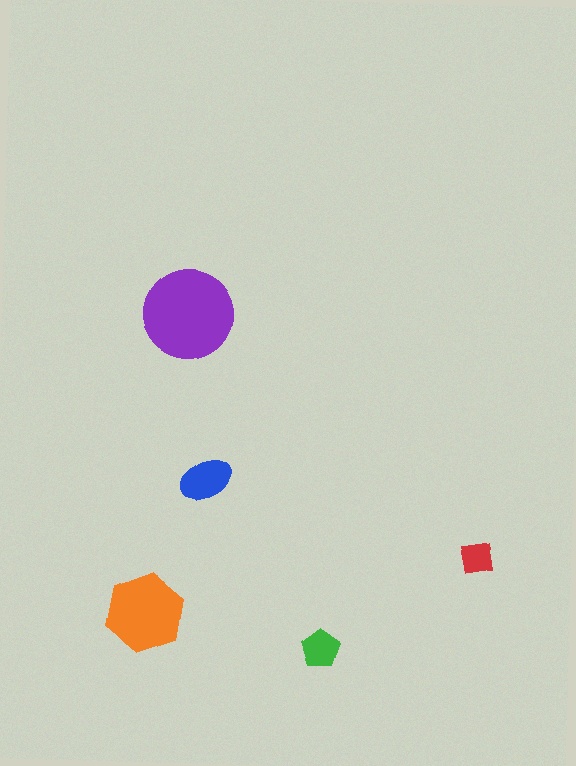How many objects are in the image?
There are 5 objects in the image.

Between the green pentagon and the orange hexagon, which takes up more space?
The orange hexagon.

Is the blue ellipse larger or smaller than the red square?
Larger.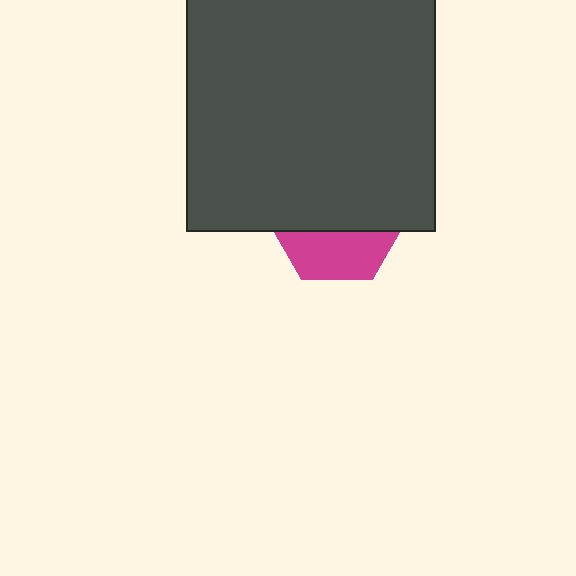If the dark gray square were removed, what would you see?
You would see the complete magenta hexagon.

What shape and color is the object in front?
The object in front is a dark gray square.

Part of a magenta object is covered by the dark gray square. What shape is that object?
It is a hexagon.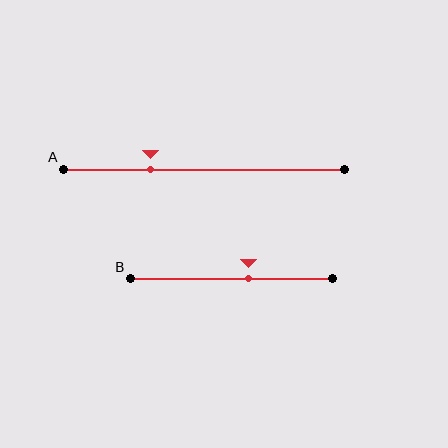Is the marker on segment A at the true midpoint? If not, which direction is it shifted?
No, the marker on segment A is shifted to the left by about 19% of the segment length.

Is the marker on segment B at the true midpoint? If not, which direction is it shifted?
No, the marker on segment B is shifted to the right by about 9% of the segment length.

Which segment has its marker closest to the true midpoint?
Segment B has its marker closest to the true midpoint.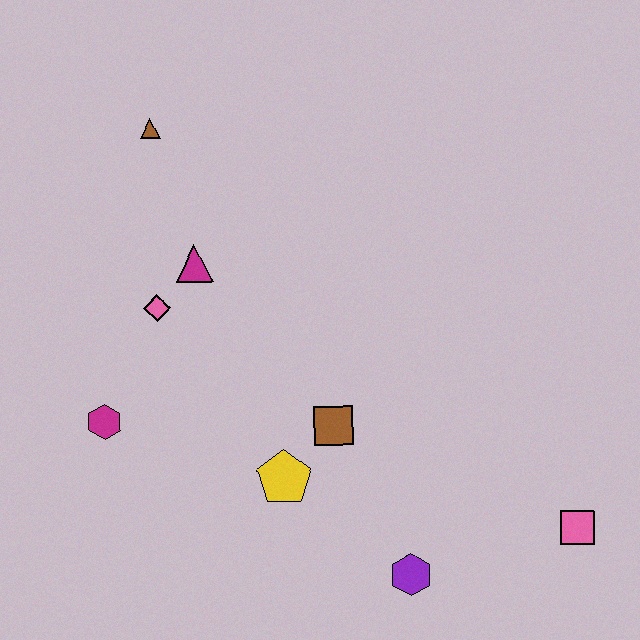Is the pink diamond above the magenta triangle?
No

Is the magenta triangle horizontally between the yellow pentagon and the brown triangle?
Yes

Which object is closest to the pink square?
The purple hexagon is closest to the pink square.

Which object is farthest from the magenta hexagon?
The pink square is farthest from the magenta hexagon.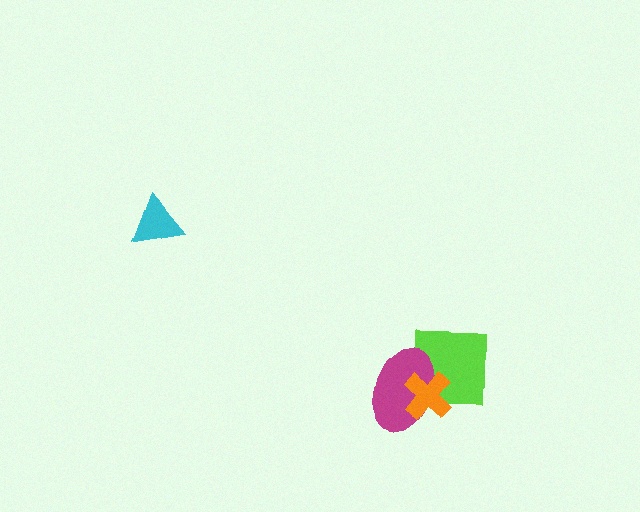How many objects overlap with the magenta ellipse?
2 objects overlap with the magenta ellipse.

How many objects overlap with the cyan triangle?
0 objects overlap with the cyan triangle.